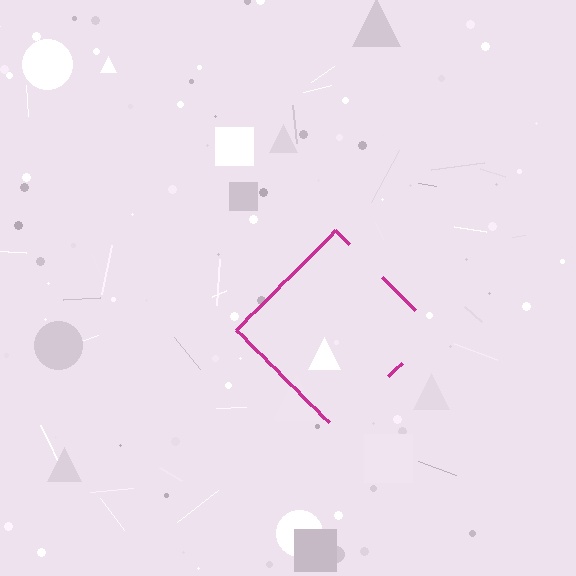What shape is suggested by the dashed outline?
The dashed outline suggests a diamond.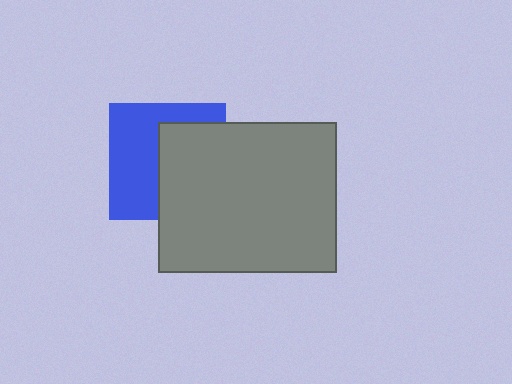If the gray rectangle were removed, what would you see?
You would see the complete blue square.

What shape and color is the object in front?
The object in front is a gray rectangle.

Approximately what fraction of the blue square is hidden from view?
Roughly 50% of the blue square is hidden behind the gray rectangle.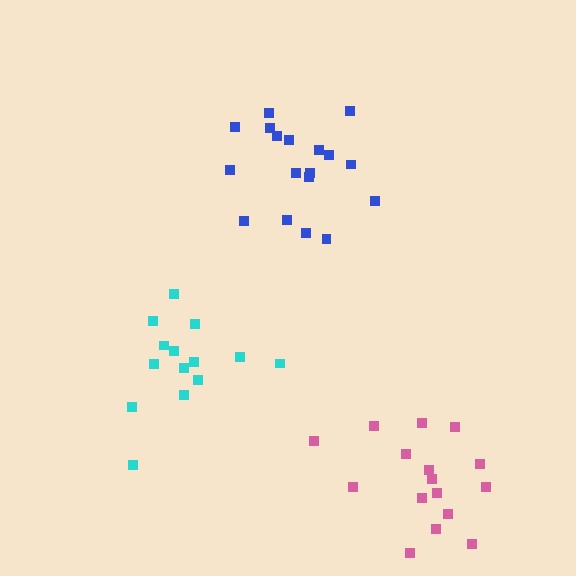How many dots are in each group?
Group 1: 14 dots, Group 2: 16 dots, Group 3: 18 dots (48 total).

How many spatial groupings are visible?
There are 3 spatial groupings.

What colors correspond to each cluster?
The clusters are colored: cyan, pink, blue.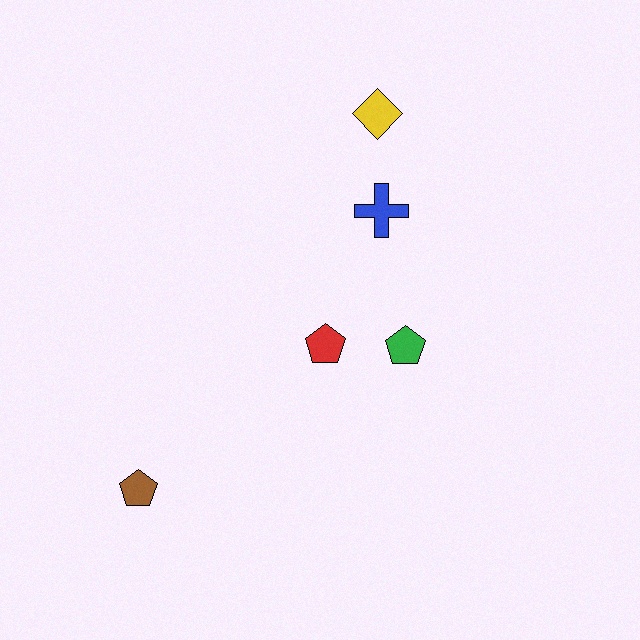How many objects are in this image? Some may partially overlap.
There are 5 objects.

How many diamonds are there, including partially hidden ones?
There is 1 diamond.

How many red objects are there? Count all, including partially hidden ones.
There is 1 red object.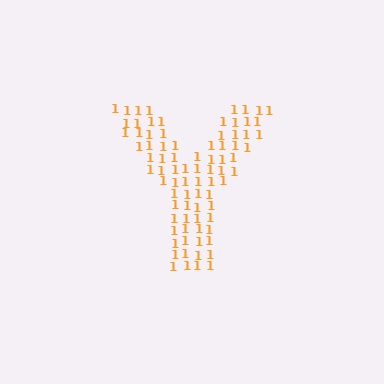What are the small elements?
The small elements are digit 1's.